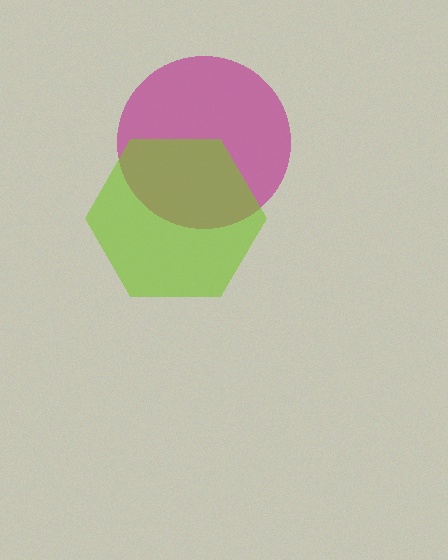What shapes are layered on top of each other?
The layered shapes are: a magenta circle, a lime hexagon.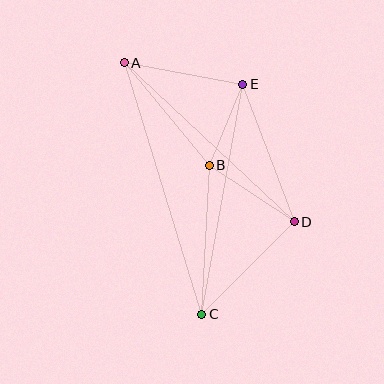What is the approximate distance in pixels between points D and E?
The distance between D and E is approximately 147 pixels.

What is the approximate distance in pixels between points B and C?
The distance between B and C is approximately 150 pixels.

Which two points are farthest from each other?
Points A and C are farthest from each other.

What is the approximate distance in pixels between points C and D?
The distance between C and D is approximately 131 pixels.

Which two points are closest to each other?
Points B and E are closest to each other.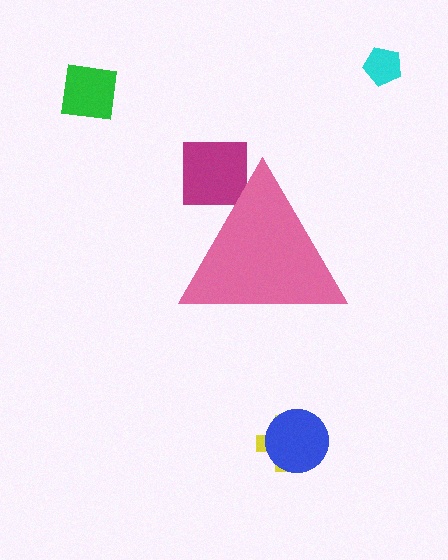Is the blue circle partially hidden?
No, the blue circle is fully visible.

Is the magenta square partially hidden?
Yes, the magenta square is partially hidden behind the pink triangle.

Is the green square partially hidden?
No, the green square is fully visible.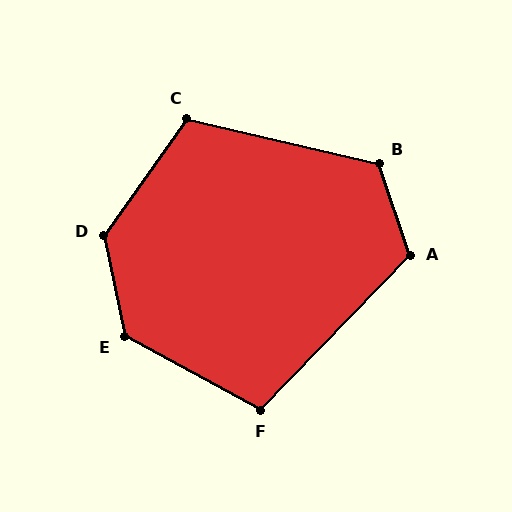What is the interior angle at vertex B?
Approximately 122 degrees (obtuse).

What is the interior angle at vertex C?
Approximately 112 degrees (obtuse).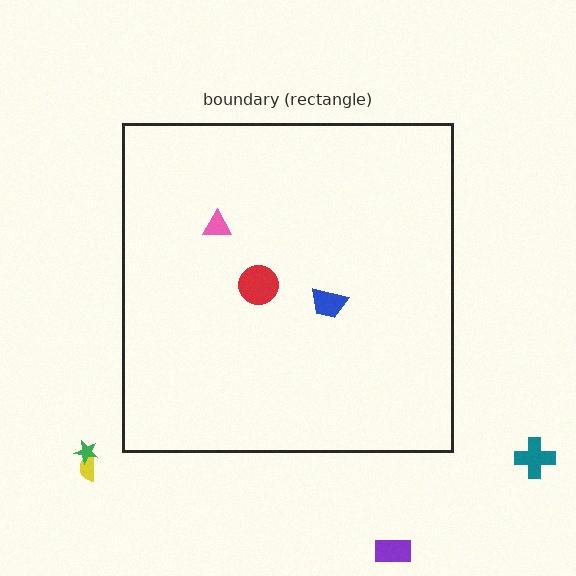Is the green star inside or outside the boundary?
Outside.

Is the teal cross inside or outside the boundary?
Outside.